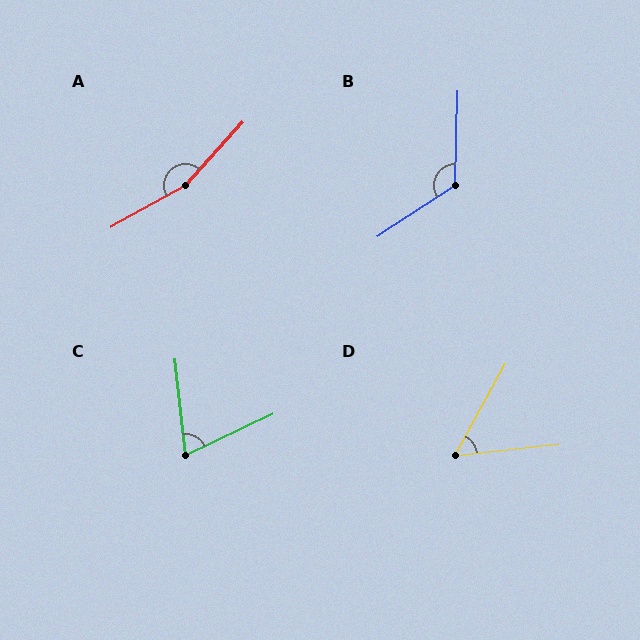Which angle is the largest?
A, at approximately 161 degrees.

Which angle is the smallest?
D, at approximately 55 degrees.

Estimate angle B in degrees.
Approximately 125 degrees.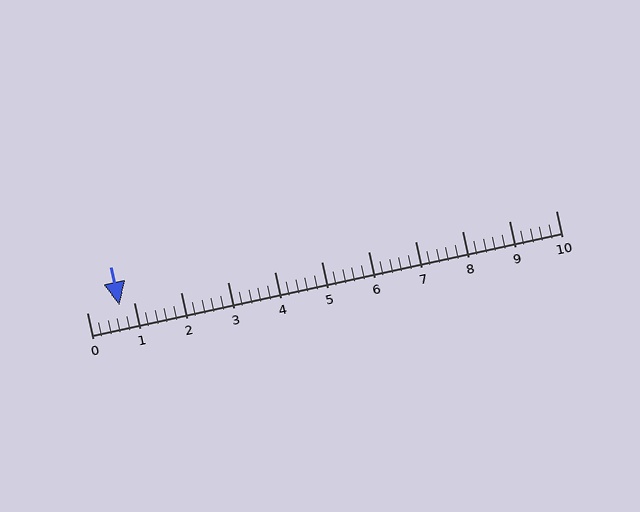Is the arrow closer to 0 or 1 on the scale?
The arrow is closer to 1.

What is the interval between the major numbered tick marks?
The major tick marks are spaced 1 units apart.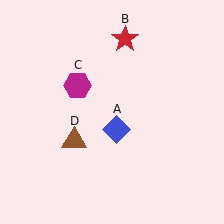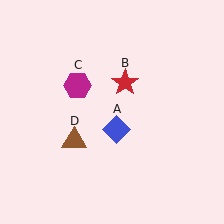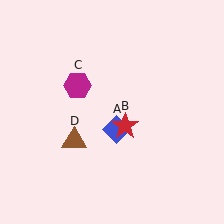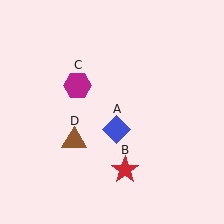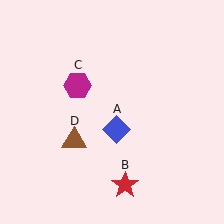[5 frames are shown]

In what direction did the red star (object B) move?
The red star (object B) moved down.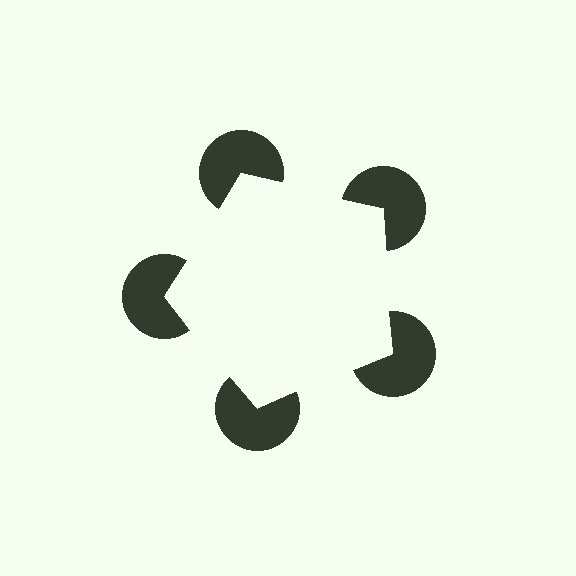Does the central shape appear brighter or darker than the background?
It typically appears slightly brighter than the background, even though no actual brightness change is drawn.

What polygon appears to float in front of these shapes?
An illusory pentagon — its edges are inferred from the aligned wedge cuts in the pac-man discs, not physically drawn.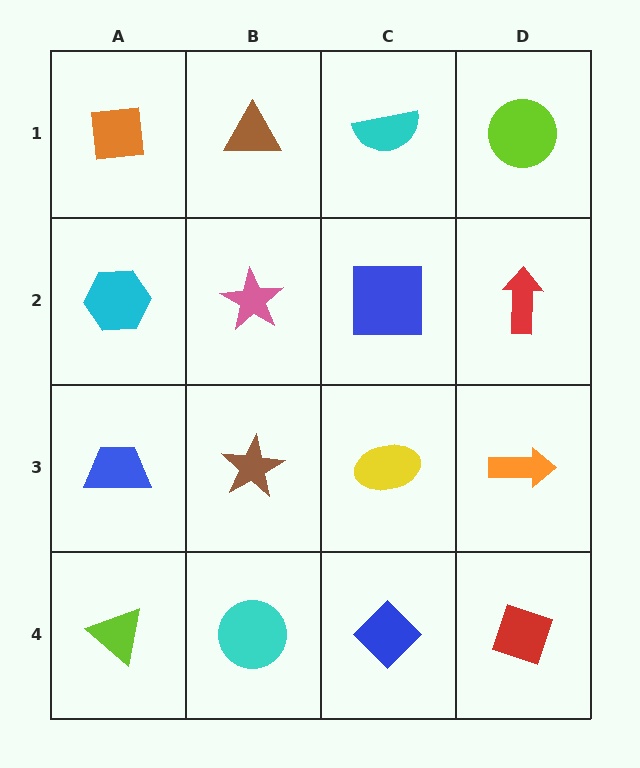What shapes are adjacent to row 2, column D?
A lime circle (row 1, column D), an orange arrow (row 3, column D), a blue square (row 2, column C).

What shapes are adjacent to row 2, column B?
A brown triangle (row 1, column B), a brown star (row 3, column B), a cyan hexagon (row 2, column A), a blue square (row 2, column C).